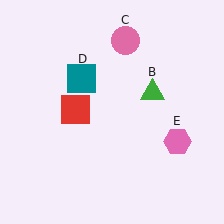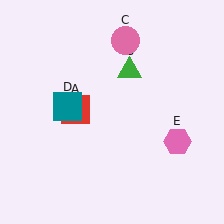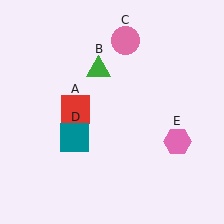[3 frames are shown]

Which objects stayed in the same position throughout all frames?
Red square (object A) and pink circle (object C) and pink hexagon (object E) remained stationary.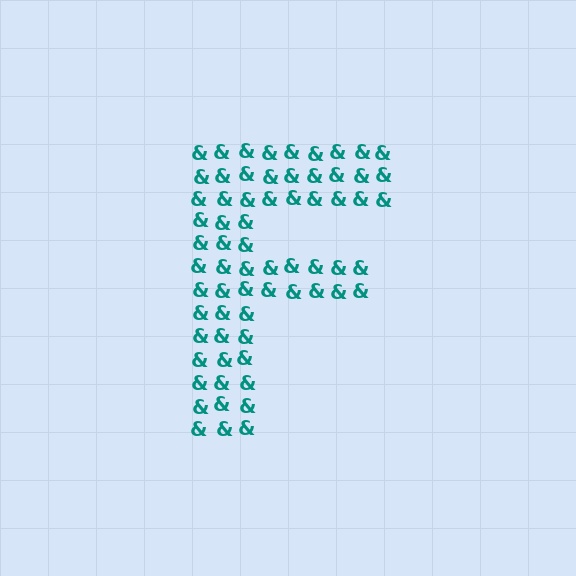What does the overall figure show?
The overall figure shows the letter F.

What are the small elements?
The small elements are ampersands.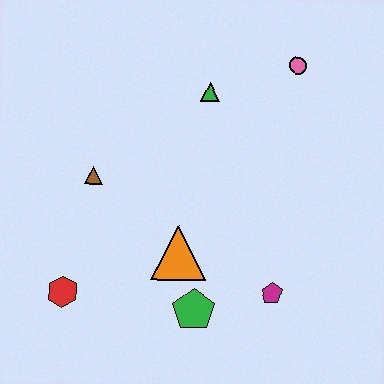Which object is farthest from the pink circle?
The red hexagon is farthest from the pink circle.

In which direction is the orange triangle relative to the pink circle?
The orange triangle is below the pink circle.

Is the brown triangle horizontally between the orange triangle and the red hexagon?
Yes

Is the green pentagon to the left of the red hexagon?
No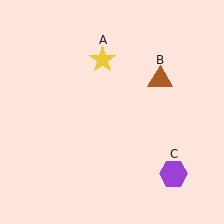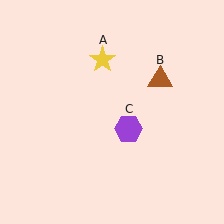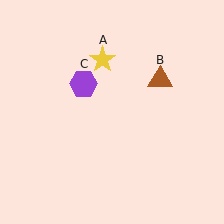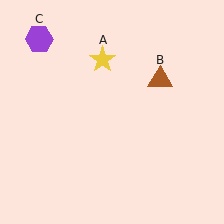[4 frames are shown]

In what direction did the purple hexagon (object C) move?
The purple hexagon (object C) moved up and to the left.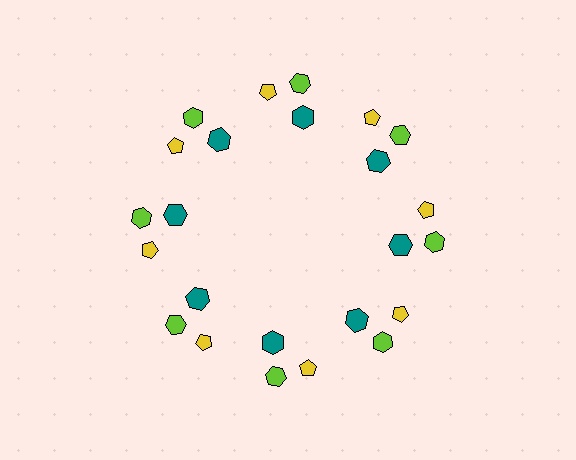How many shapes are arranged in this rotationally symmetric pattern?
There are 24 shapes, arranged in 8 groups of 3.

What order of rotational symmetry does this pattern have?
This pattern has 8-fold rotational symmetry.